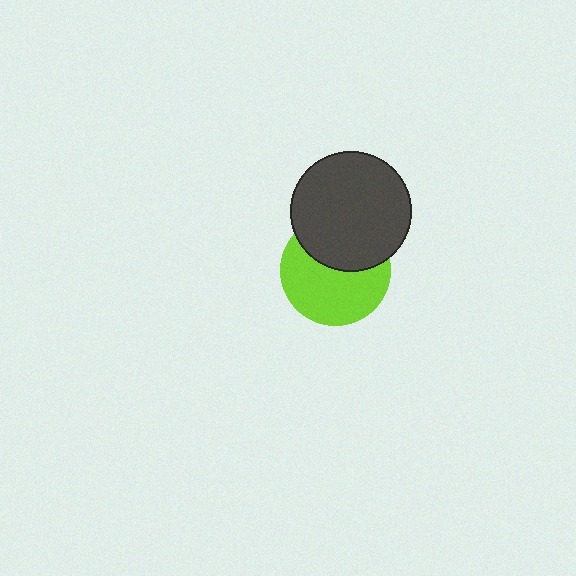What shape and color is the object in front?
The object in front is a dark gray circle.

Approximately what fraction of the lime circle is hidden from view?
Roughly 40% of the lime circle is hidden behind the dark gray circle.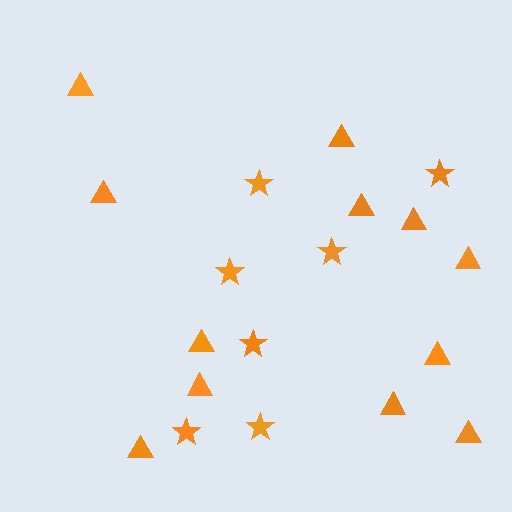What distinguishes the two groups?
There are 2 groups: one group of triangles (12) and one group of stars (7).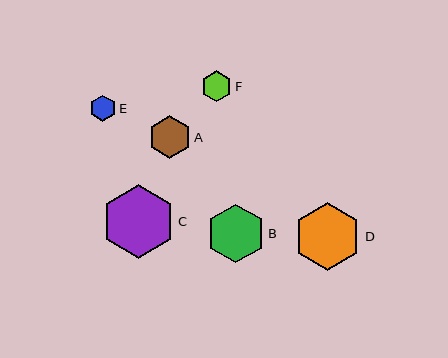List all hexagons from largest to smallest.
From largest to smallest: C, D, B, A, F, E.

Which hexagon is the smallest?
Hexagon E is the smallest with a size of approximately 26 pixels.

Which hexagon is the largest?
Hexagon C is the largest with a size of approximately 73 pixels.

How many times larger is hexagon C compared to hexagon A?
Hexagon C is approximately 1.7 times the size of hexagon A.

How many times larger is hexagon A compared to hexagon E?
Hexagon A is approximately 1.6 times the size of hexagon E.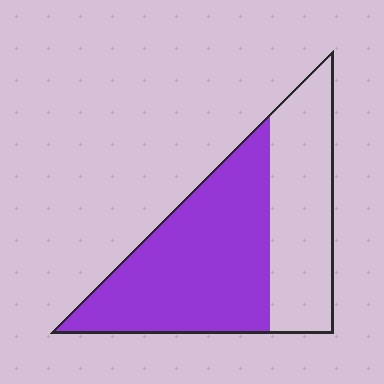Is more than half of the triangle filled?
Yes.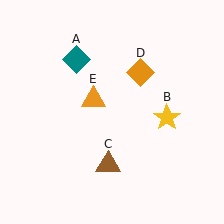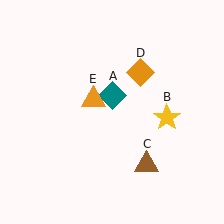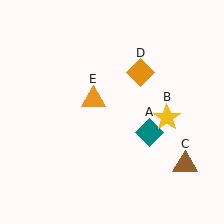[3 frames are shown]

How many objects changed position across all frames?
2 objects changed position: teal diamond (object A), brown triangle (object C).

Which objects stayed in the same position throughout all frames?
Yellow star (object B) and orange diamond (object D) and orange triangle (object E) remained stationary.